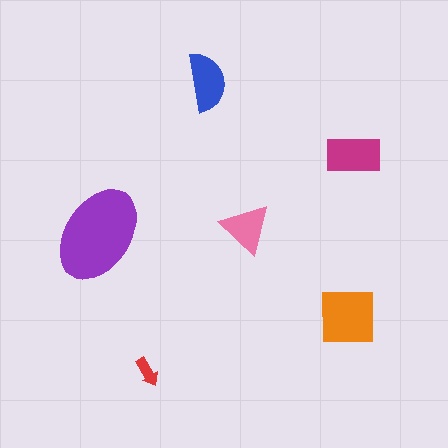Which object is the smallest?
The red arrow.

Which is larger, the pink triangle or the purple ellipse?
The purple ellipse.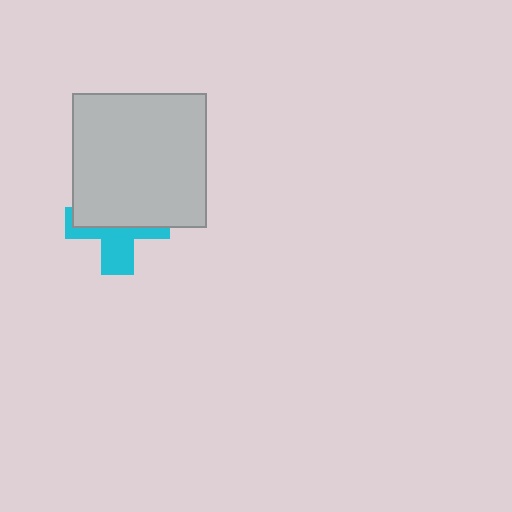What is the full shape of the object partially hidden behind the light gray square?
The partially hidden object is a cyan cross.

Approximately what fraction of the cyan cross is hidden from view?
Roughly 56% of the cyan cross is hidden behind the light gray square.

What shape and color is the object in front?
The object in front is a light gray square.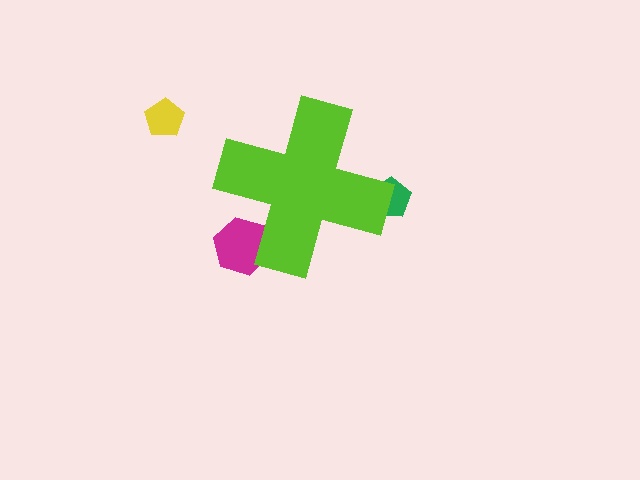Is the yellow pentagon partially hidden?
No, the yellow pentagon is fully visible.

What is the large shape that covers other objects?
A lime cross.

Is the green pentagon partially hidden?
Yes, the green pentagon is partially hidden behind the lime cross.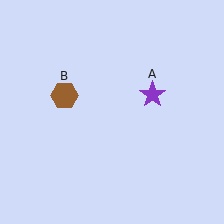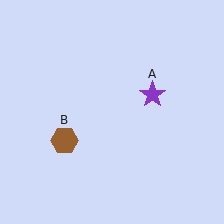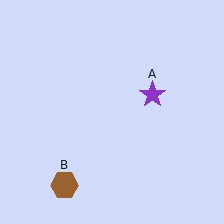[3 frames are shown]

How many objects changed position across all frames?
1 object changed position: brown hexagon (object B).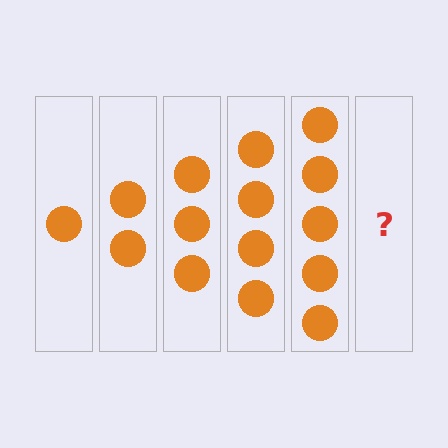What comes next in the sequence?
The next element should be 6 circles.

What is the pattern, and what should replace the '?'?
The pattern is that each step adds one more circle. The '?' should be 6 circles.